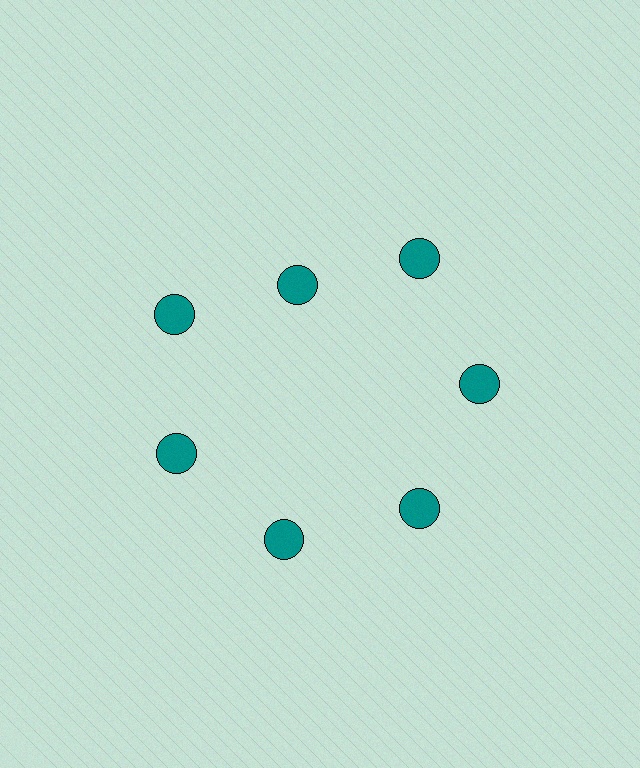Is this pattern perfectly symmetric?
No. The 7 teal circles are arranged in a ring, but one element near the 12 o'clock position is pulled inward toward the center, breaking the 7-fold rotational symmetry.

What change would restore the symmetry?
The symmetry would be restored by moving it outward, back onto the ring so that all 7 circles sit at equal angles and equal distance from the center.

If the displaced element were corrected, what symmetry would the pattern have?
It would have 7-fold rotational symmetry — the pattern would map onto itself every 51 degrees.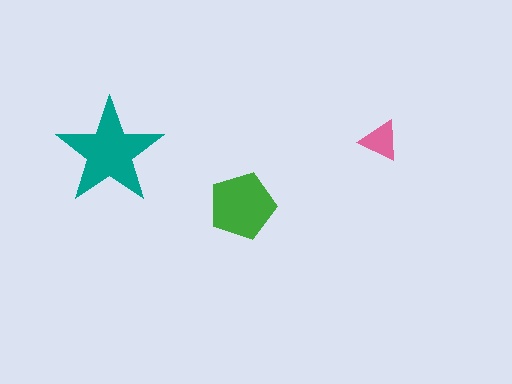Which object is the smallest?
The pink triangle.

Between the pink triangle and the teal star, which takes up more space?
The teal star.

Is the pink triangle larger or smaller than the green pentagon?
Smaller.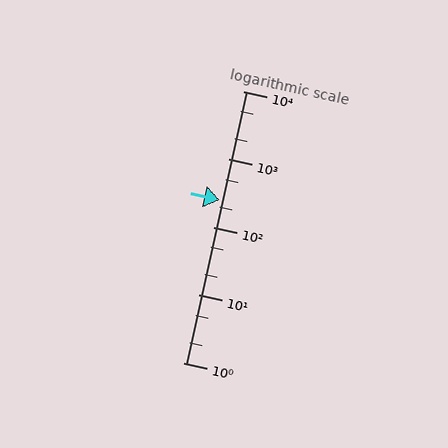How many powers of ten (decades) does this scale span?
The scale spans 4 decades, from 1 to 10000.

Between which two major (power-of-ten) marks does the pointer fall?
The pointer is between 100 and 1000.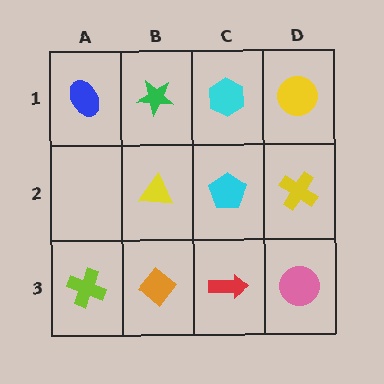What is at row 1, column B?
A green star.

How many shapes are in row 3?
4 shapes.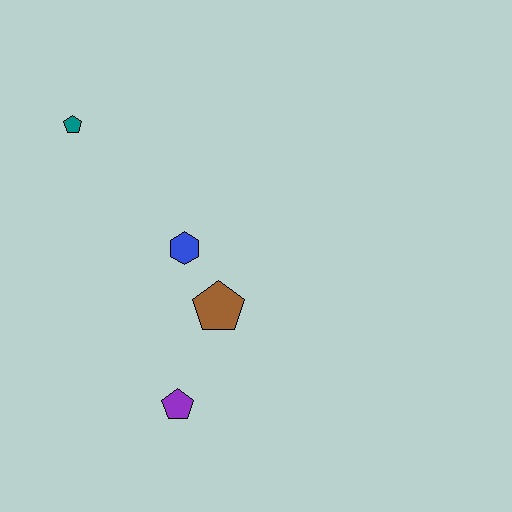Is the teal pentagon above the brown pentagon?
Yes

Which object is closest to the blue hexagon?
The brown pentagon is closest to the blue hexagon.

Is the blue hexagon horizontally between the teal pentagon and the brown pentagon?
Yes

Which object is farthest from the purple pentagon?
The teal pentagon is farthest from the purple pentagon.